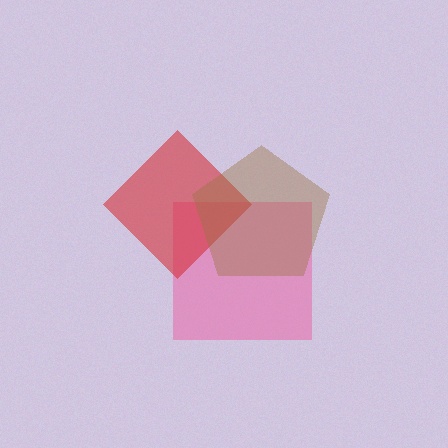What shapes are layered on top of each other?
The layered shapes are: a pink square, a red diamond, a brown pentagon.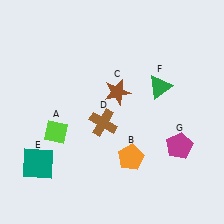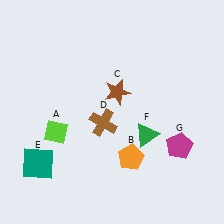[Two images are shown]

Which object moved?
The green triangle (F) moved down.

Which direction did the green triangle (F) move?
The green triangle (F) moved down.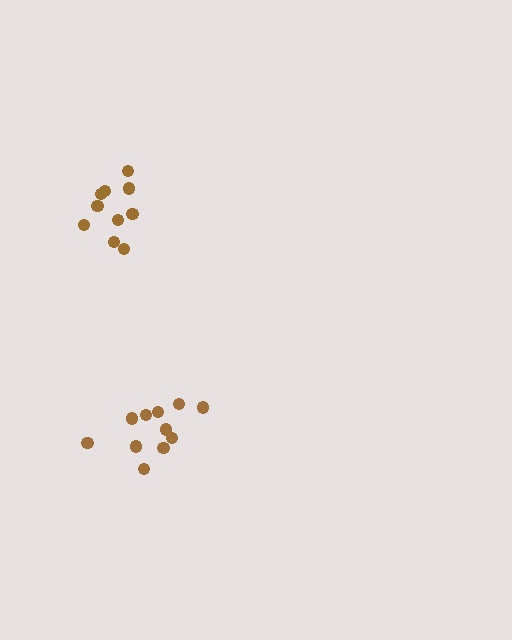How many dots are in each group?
Group 1: 10 dots, Group 2: 11 dots (21 total).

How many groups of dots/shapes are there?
There are 2 groups.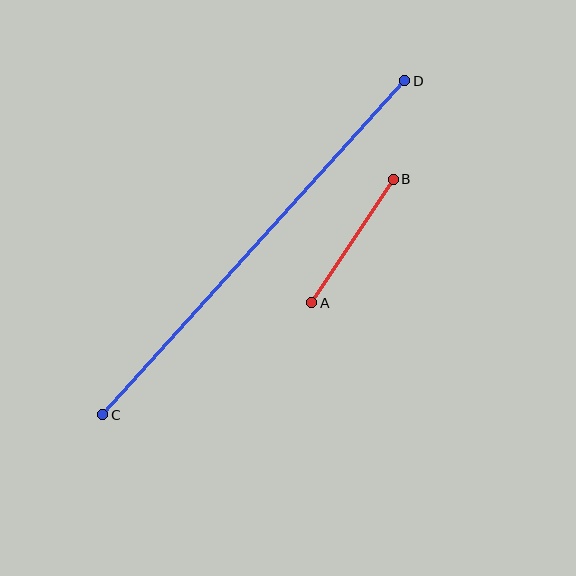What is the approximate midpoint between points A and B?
The midpoint is at approximately (352, 241) pixels.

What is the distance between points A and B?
The distance is approximately 148 pixels.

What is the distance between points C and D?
The distance is approximately 450 pixels.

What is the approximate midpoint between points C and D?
The midpoint is at approximately (254, 248) pixels.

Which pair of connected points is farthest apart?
Points C and D are farthest apart.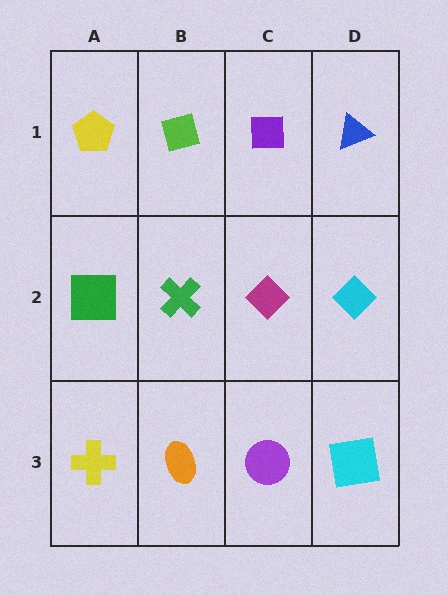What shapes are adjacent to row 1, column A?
A green square (row 2, column A), a lime square (row 1, column B).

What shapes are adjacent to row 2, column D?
A blue triangle (row 1, column D), a cyan square (row 3, column D), a magenta diamond (row 2, column C).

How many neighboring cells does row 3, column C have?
3.